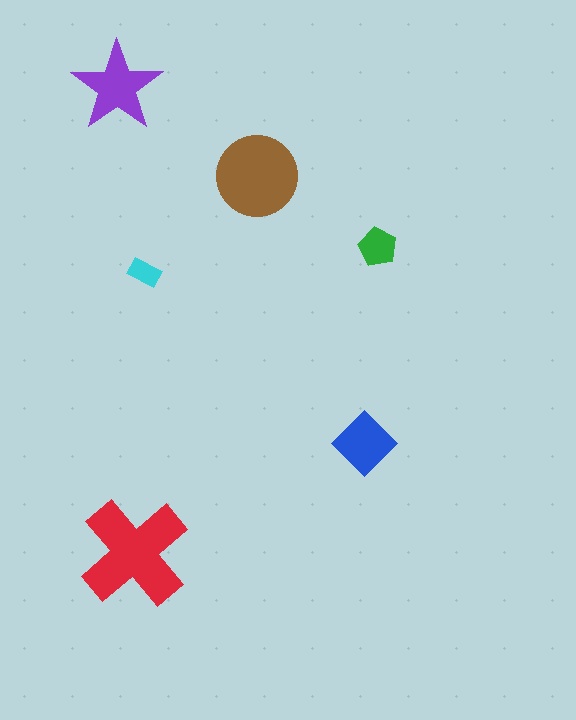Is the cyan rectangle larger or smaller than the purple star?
Smaller.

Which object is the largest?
The red cross.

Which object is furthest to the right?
The green pentagon is rightmost.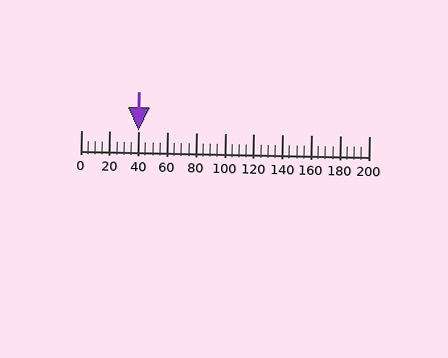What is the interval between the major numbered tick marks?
The major tick marks are spaced 20 units apart.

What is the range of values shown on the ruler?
The ruler shows values from 0 to 200.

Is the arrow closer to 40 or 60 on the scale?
The arrow is closer to 40.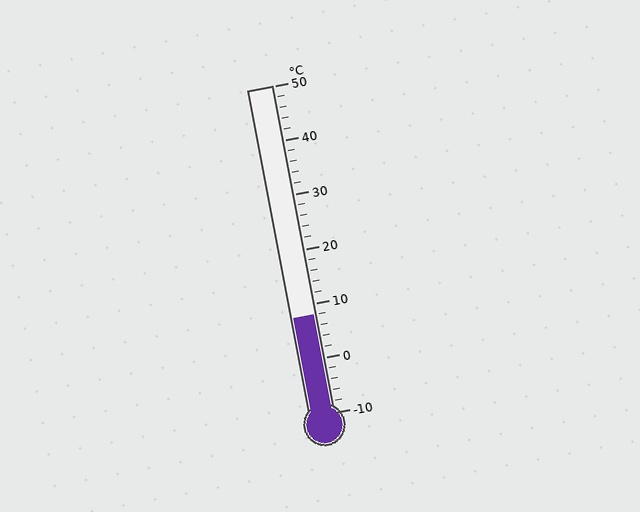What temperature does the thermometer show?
The thermometer shows approximately 8°C.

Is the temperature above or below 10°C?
The temperature is below 10°C.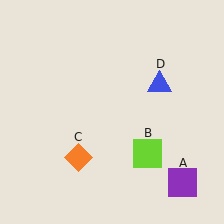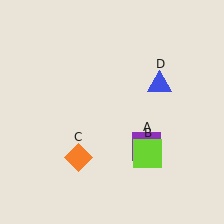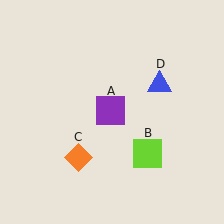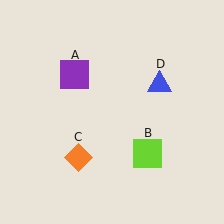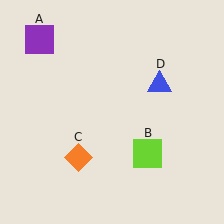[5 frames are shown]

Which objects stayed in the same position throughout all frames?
Lime square (object B) and orange diamond (object C) and blue triangle (object D) remained stationary.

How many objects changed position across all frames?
1 object changed position: purple square (object A).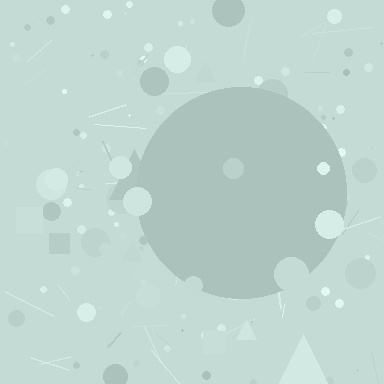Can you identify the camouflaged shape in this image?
The camouflaged shape is a circle.